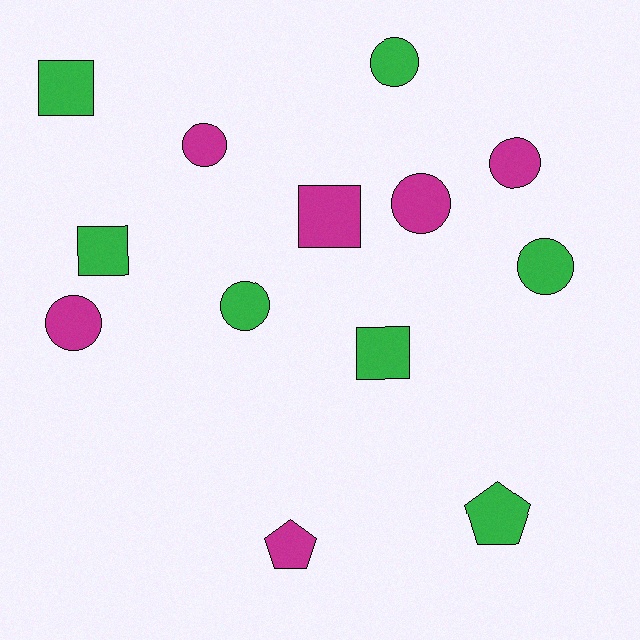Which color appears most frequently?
Green, with 7 objects.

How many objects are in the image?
There are 13 objects.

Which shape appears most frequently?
Circle, with 7 objects.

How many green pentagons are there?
There is 1 green pentagon.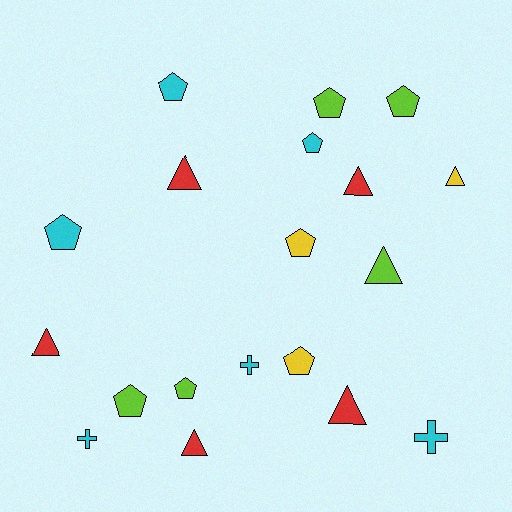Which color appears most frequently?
Cyan, with 6 objects.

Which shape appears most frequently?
Pentagon, with 9 objects.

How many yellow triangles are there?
There is 1 yellow triangle.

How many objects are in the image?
There are 19 objects.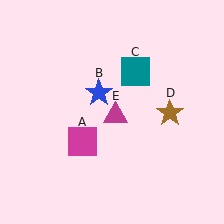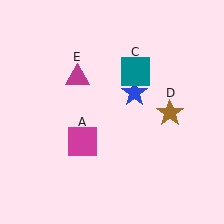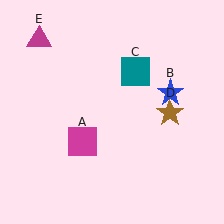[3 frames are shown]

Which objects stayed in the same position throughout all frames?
Magenta square (object A) and teal square (object C) and brown star (object D) remained stationary.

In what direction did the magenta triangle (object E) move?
The magenta triangle (object E) moved up and to the left.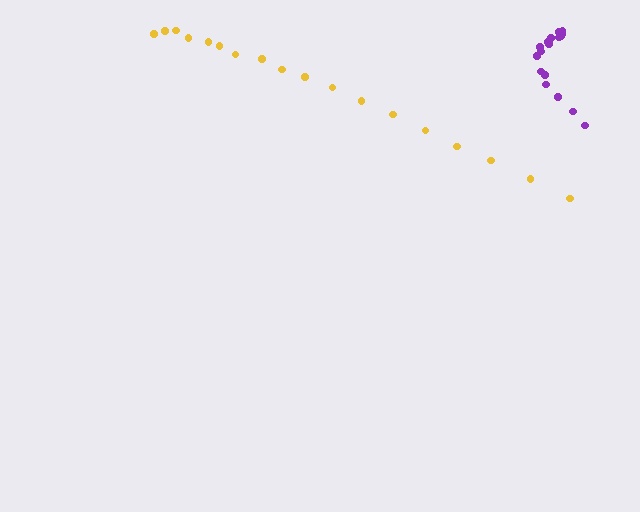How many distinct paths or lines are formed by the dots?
There are 2 distinct paths.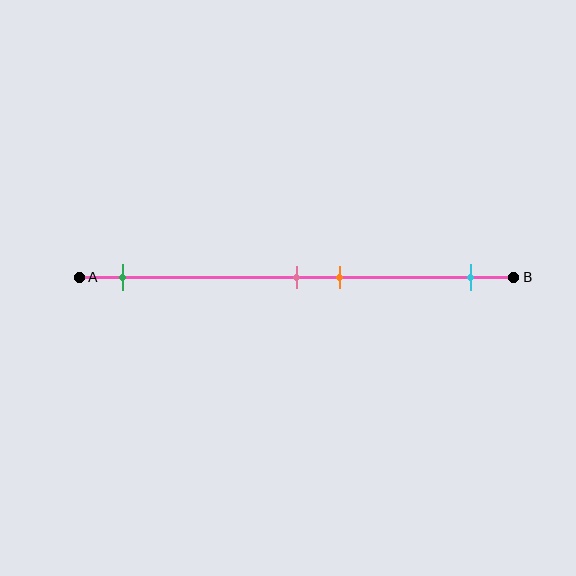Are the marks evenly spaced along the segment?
No, the marks are not evenly spaced.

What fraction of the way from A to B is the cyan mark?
The cyan mark is approximately 90% (0.9) of the way from A to B.